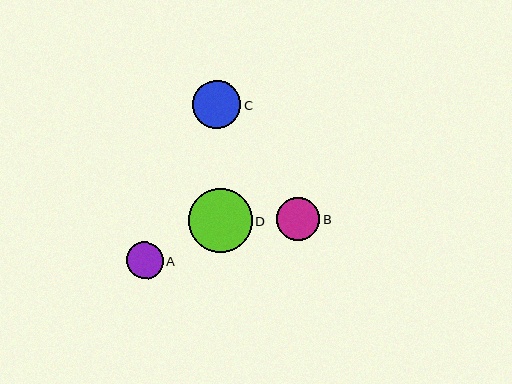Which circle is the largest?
Circle D is the largest with a size of approximately 63 pixels.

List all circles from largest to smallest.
From largest to smallest: D, C, B, A.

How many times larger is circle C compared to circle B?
Circle C is approximately 1.1 times the size of circle B.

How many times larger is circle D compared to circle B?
Circle D is approximately 1.5 times the size of circle B.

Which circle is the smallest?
Circle A is the smallest with a size of approximately 37 pixels.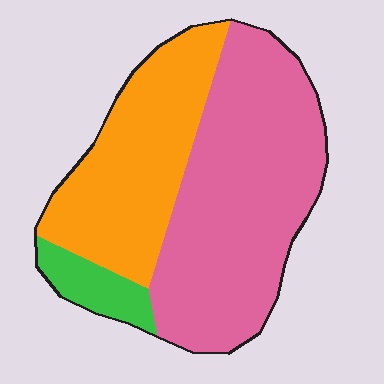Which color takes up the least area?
Green, at roughly 10%.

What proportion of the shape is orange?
Orange covers 36% of the shape.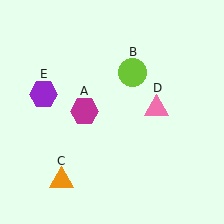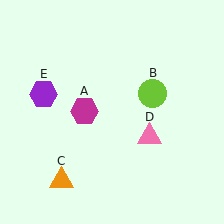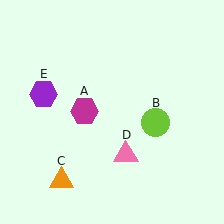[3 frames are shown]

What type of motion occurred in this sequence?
The lime circle (object B), pink triangle (object D) rotated clockwise around the center of the scene.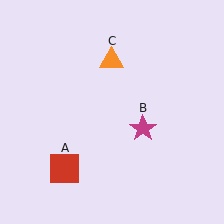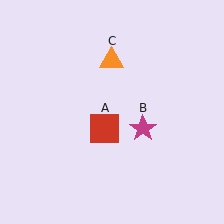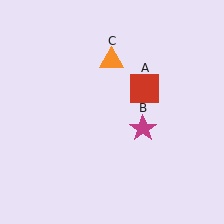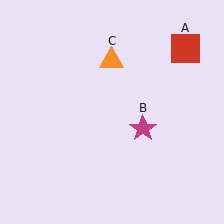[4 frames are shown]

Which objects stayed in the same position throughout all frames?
Magenta star (object B) and orange triangle (object C) remained stationary.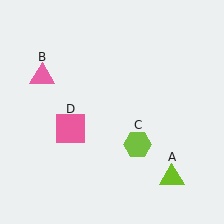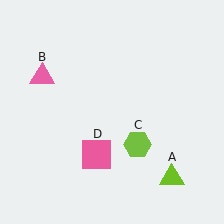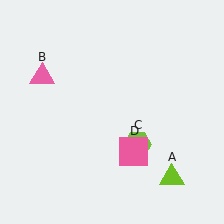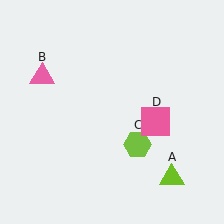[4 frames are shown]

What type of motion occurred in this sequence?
The pink square (object D) rotated counterclockwise around the center of the scene.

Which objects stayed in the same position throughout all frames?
Lime triangle (object A) and pink triangle (object B) and lime hexagon (object C) remained stationary.